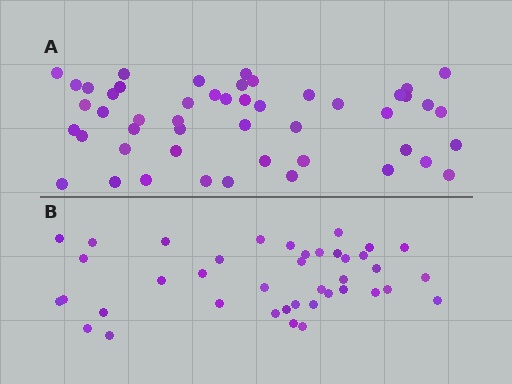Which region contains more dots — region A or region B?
Region A (the top region) has more dots.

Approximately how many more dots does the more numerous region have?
Region A has roughly 8 or so more dots than region B.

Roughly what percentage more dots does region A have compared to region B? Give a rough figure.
About 20% more.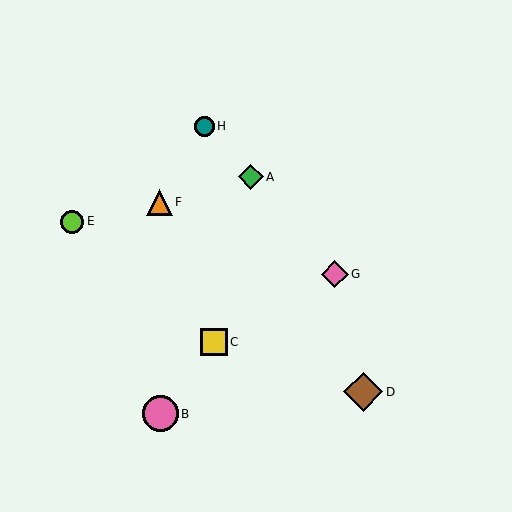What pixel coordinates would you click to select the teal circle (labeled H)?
Click at (204, 126) to select the teal circle H.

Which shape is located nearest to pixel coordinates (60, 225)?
The lime circle (labeled E) at (72, 222) is nearest to that location.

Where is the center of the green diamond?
The center of the green diamond is at (251, 177).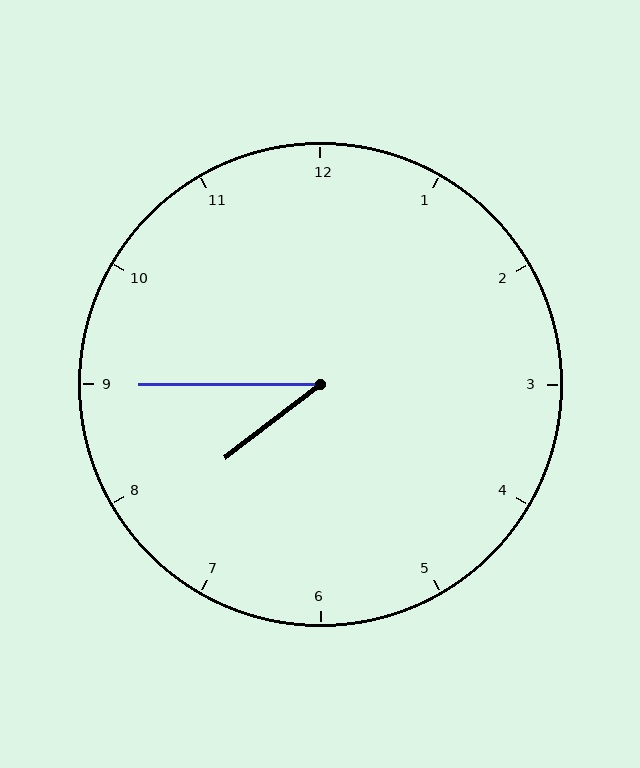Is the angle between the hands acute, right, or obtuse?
It is acute.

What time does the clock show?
7:45.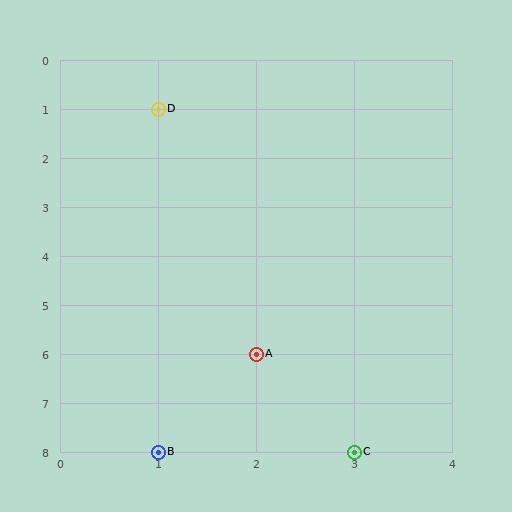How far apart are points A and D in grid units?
Points A and D are 1 column and 5 rows apart (about 5.1 grid units diagonally).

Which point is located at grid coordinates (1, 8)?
Point B is at (1, 8).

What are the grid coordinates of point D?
Point D is at grid coordinates (1, 1).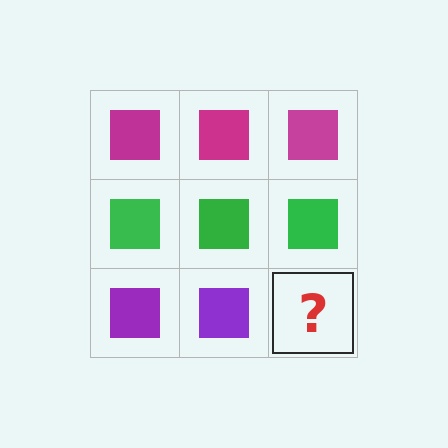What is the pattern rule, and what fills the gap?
The rule is that each row has a consistent color. The gap should be filled with a purple square.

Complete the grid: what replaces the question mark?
The question mark should be replaced with a purple square.